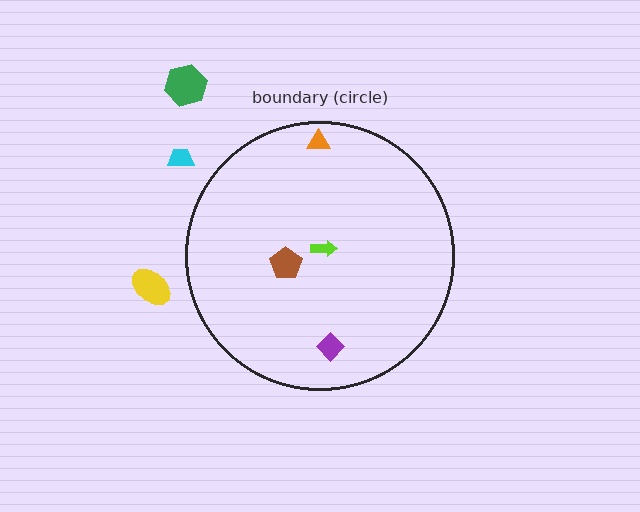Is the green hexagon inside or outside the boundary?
Outside.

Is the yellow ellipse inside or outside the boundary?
Outside.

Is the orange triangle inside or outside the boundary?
Inside.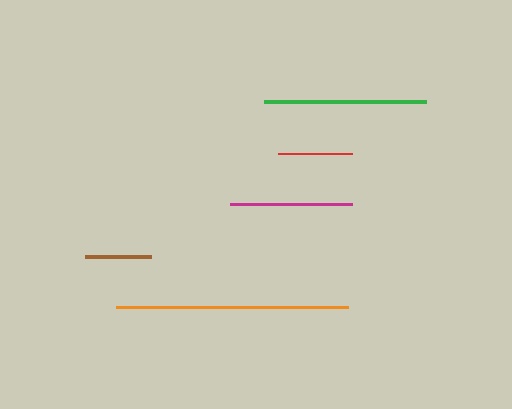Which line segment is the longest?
The orange line is the longest at approximately 232 pixels.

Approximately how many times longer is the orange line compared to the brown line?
The orange line is approximately 3.5 times the length of the brown line.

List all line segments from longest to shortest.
From longest to shortest: orange, green, magenta, red, brown.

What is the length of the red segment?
The red segment is approximately 74 pixels long.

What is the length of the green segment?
The green segment is approximately 162 pixels long.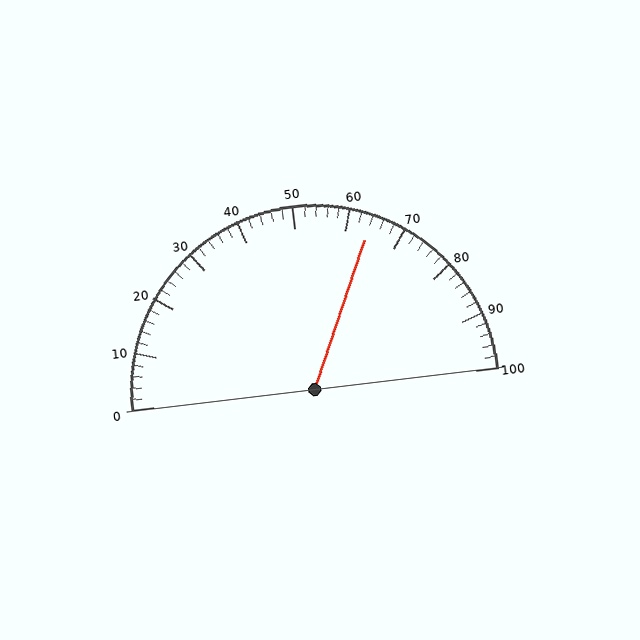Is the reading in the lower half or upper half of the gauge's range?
The reading is in the upper half of the range (0 to 100).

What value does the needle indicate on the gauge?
The needle indicates approximately 64.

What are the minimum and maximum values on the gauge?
The gauge ranges from 0 to 100.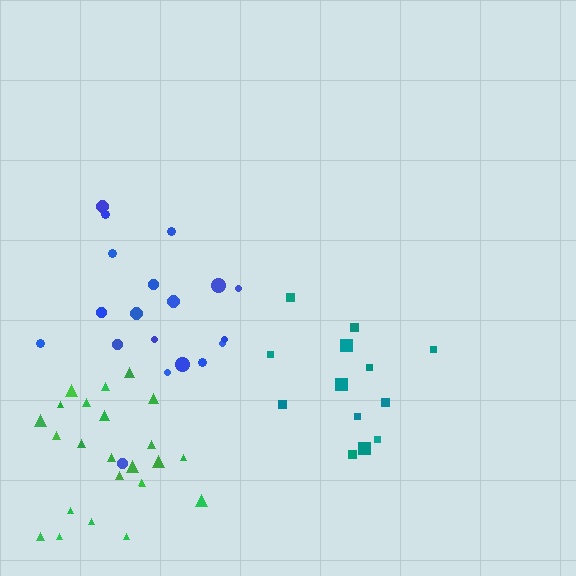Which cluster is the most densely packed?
Green.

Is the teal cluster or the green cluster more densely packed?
Green.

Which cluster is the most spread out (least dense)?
Teal.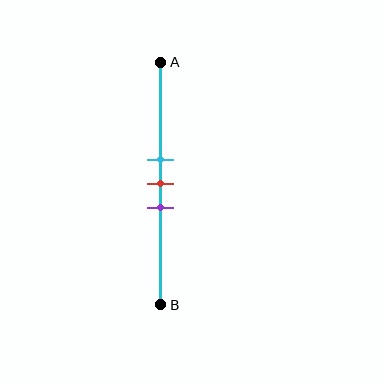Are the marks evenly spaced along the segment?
Yes, the marks are approximately evenly spaced.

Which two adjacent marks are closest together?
The cyan and red marks are the closest adjacent pair.